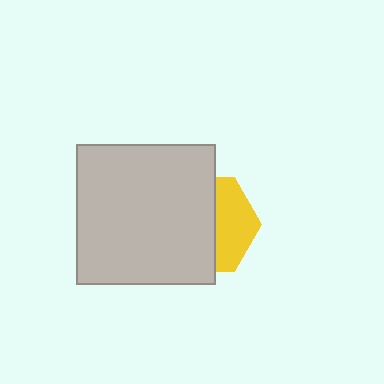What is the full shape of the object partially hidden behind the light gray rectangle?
The partially hidden object is a yellow hexagon.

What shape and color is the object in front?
The object in front is a light gray rectangle.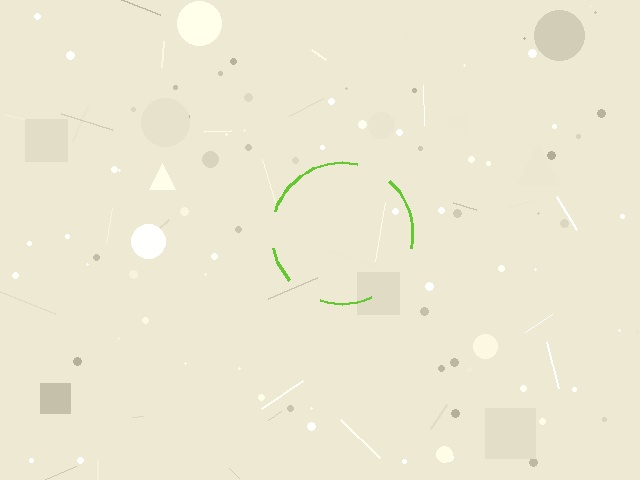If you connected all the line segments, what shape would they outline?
They would outline a circle.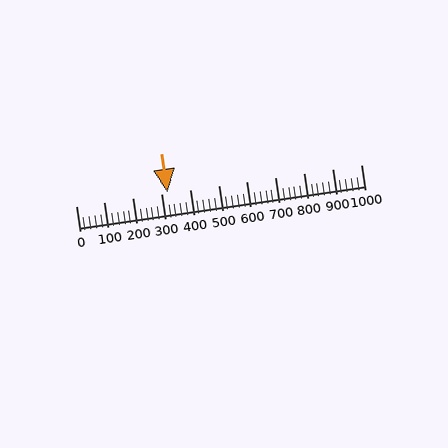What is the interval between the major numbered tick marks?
The major tick marks are spaced 100 units apart.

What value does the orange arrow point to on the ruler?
The orange arrow points to approximately 320.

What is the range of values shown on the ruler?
The ruler shows values from 0 to 1000.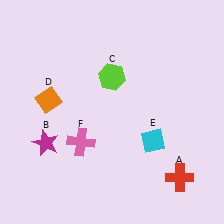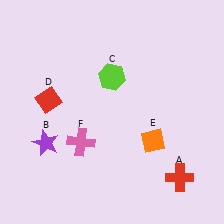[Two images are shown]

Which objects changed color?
B changed from magenta to purple. D changed from orange to red. E changed from cyan to orange.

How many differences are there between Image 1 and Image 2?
There are 3 differences between the two images.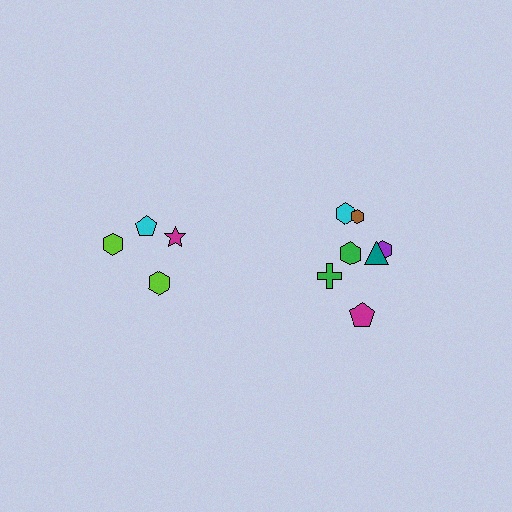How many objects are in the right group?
There are 7 objects.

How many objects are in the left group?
There are 4 objects.